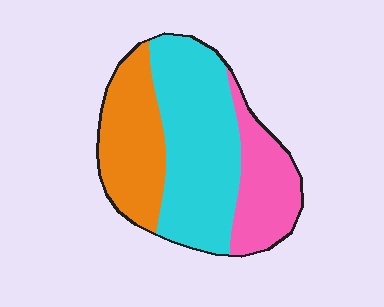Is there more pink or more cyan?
Cyan.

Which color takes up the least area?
Pink, at roughly 25%.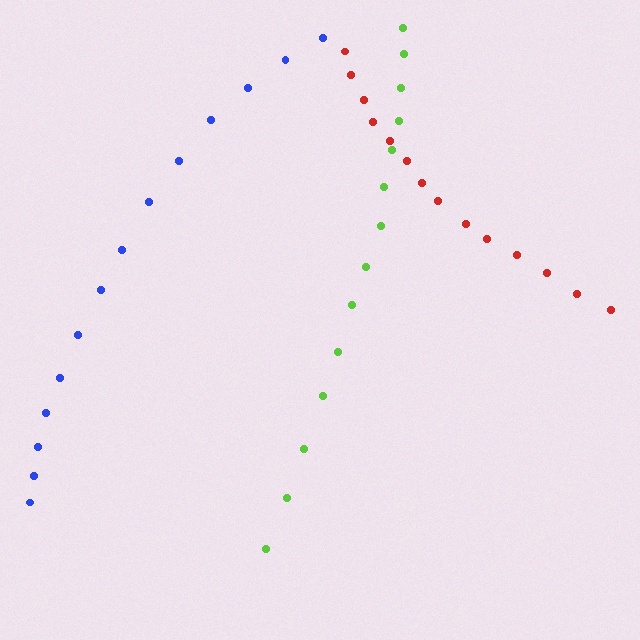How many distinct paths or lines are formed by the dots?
There are 3 distinct paths.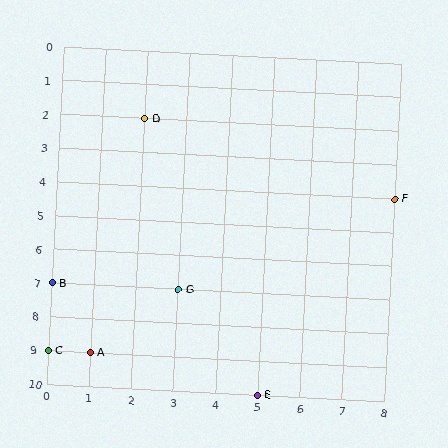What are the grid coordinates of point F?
Point F is at grid coordinates (8, 4).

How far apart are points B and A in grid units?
Points B and A are 1 column and 2 rows apart (about 2.2 grid units diagonally).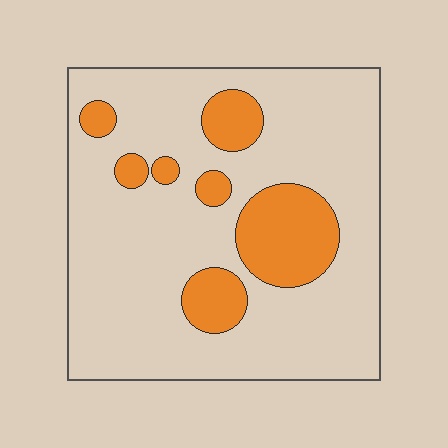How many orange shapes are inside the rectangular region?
7.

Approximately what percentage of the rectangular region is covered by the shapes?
Approximately 20%.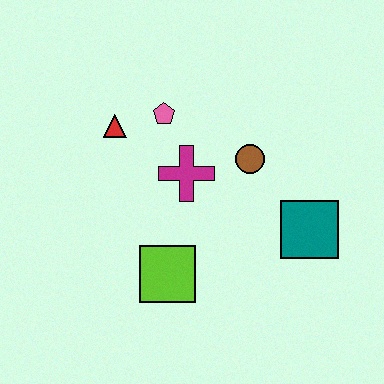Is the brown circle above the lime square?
Yes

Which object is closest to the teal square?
The brown circle is closest to the teal square.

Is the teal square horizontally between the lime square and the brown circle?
No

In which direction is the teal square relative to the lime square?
The teal square is to the right of the lime square.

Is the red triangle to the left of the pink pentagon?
Yes